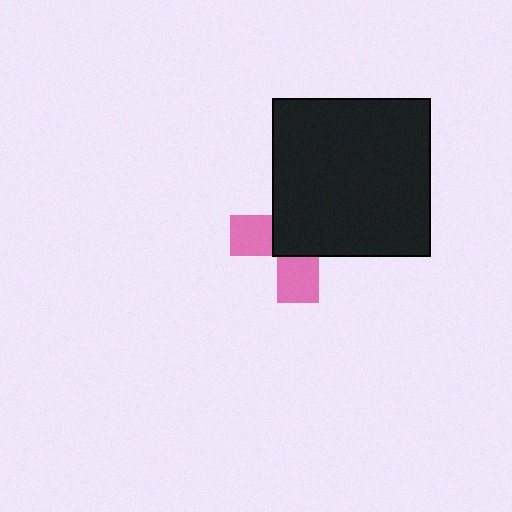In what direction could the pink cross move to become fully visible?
The pink cross could move toward the lower-left. That would shift it out from behind the black square entirely.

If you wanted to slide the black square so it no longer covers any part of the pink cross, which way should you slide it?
Slide it toward the upper-right — that is the most direct way to separate the two shapes.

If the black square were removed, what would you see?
You would see the complete pink cross.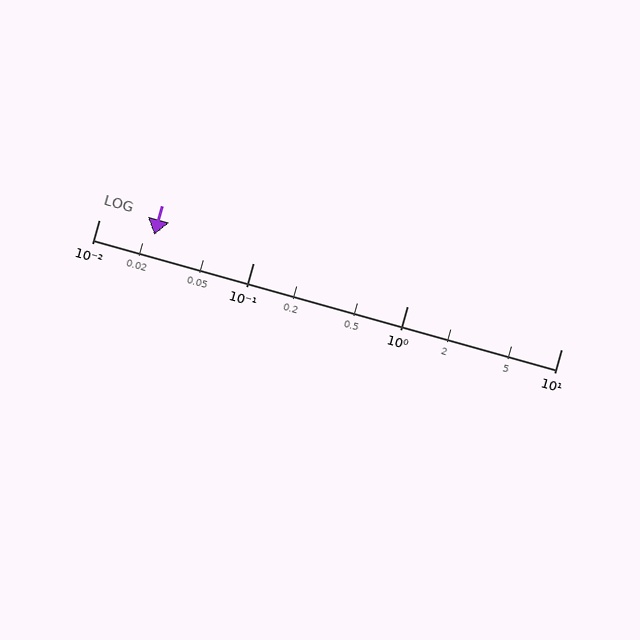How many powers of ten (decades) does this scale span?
The scale spans 3 decades, from 0.01 to 10.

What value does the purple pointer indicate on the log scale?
The pointer indicates approximately 0.023.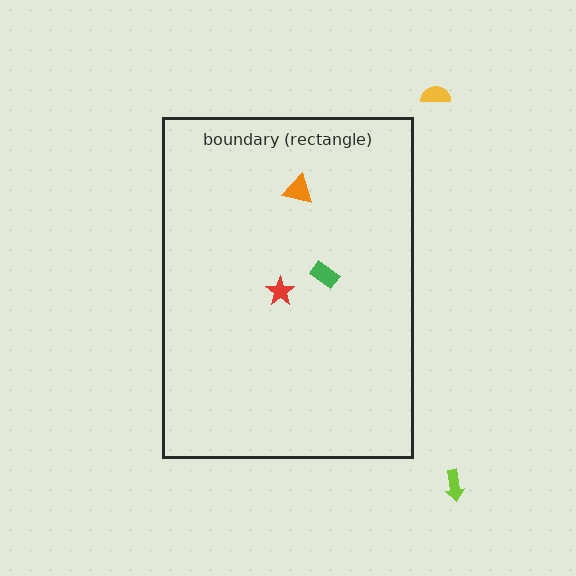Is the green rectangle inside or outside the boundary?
Inside.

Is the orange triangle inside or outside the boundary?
Inside.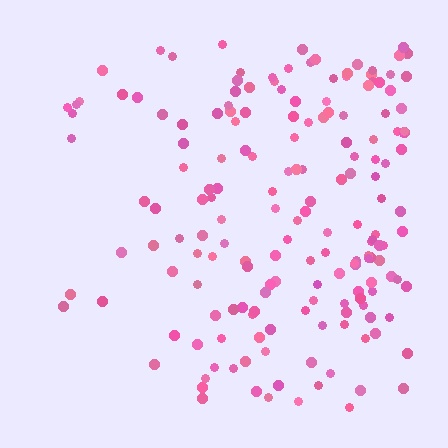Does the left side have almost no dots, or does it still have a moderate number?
Still a moderate number, just noticeably fewer than the right.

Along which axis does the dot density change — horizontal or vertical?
Horizontal.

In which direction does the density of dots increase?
From left to right, with the right side densest.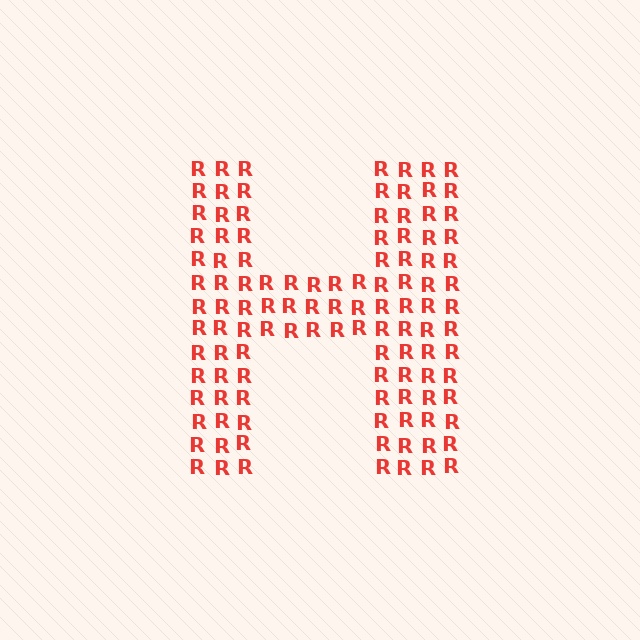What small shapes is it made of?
It is made of small letter R's.